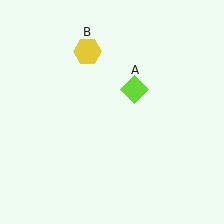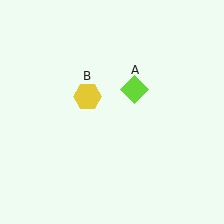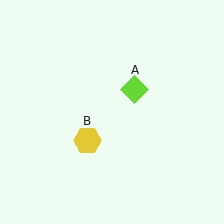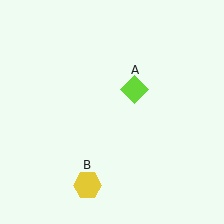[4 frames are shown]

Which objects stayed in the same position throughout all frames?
Lime diamond (object A) remained stationary.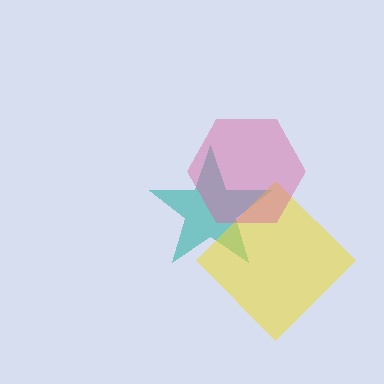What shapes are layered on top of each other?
The layered shapes are: a teal star, a yellow diamond, a pink hexagon.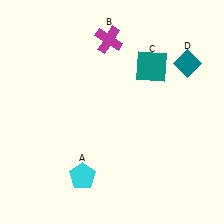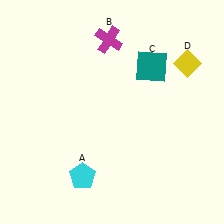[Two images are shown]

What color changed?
The diamond (D) changed from teal in Image 1 to yellow in Image 2.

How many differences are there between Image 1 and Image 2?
There is 1 difference between the two images.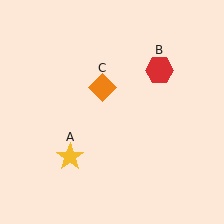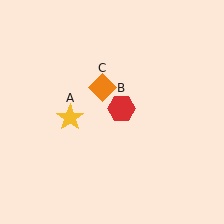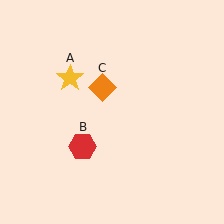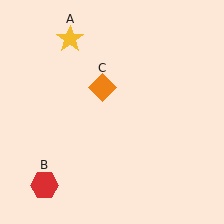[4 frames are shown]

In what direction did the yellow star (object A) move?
The yellow star (object A) moved up.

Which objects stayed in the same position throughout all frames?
Orange diamond (object C) remained stationary.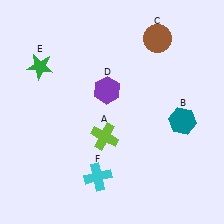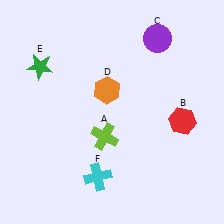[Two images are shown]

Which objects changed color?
B changed from teal to red. C changed from brown to purple. D changed from purple to orange.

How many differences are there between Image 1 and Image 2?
There are 3 differences between the two images.